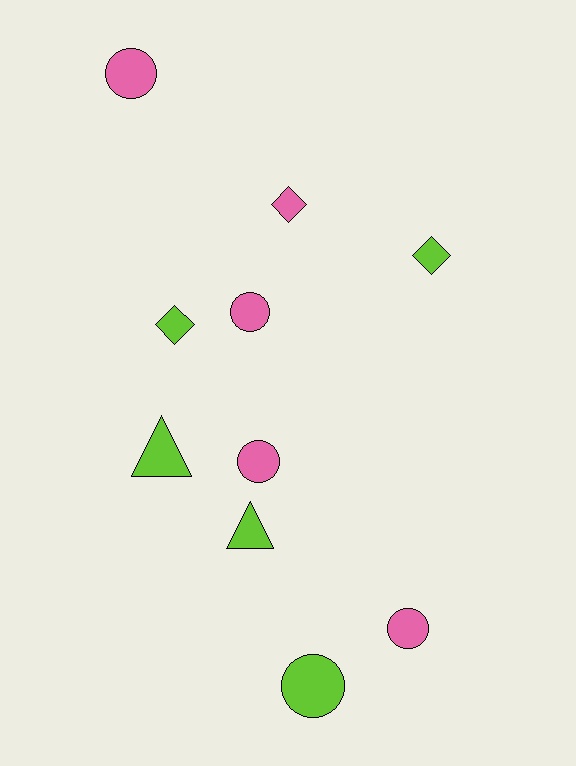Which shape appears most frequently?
Circle, with 5 objects.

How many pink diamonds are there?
There is 1 pink diamond.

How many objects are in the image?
There are 10 objects.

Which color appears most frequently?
Lime, with 5 objects.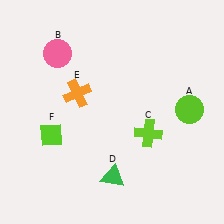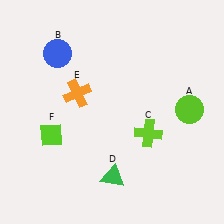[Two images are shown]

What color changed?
The circle (B) changed from pink in Image 1 to blue in Image 2.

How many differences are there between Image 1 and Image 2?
There is 1 difference between the two images.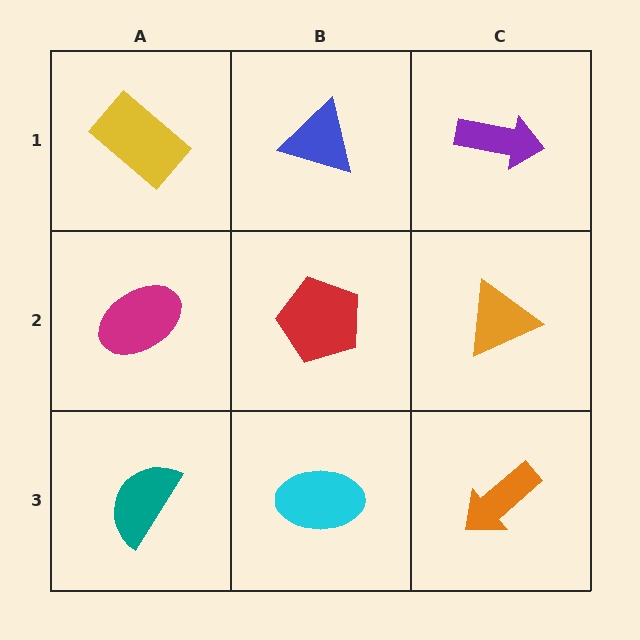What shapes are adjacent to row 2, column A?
A yellow rectangle (row 1, column A), a teal semicircle (row 3, column A), a red pentagon (row 2, column B).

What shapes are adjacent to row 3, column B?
A red pentagon (row 2, column B), a teal semicircle (row 3, column A), an orange arrow (row 3, column C).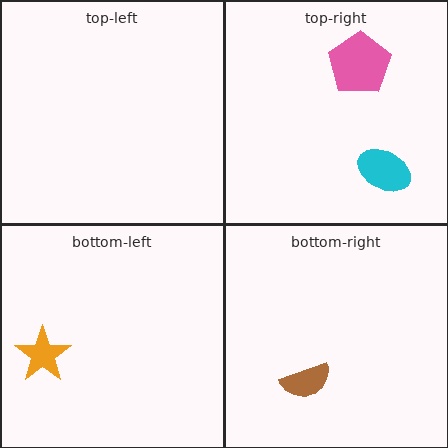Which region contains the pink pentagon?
The top-right region.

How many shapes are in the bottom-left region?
1.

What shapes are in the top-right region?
The pink pentagon, the cyan ellipse.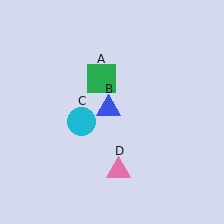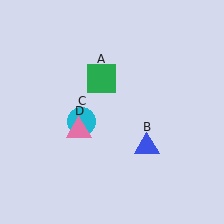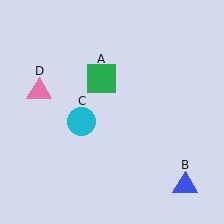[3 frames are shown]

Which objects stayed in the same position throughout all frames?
Green square (object A) and cyan circle (object C) remained stationary.